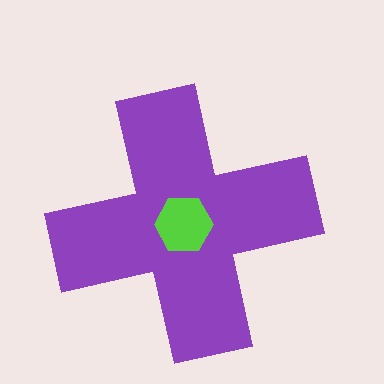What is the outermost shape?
The purple cross.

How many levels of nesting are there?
2.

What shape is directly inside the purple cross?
The lime hexagon.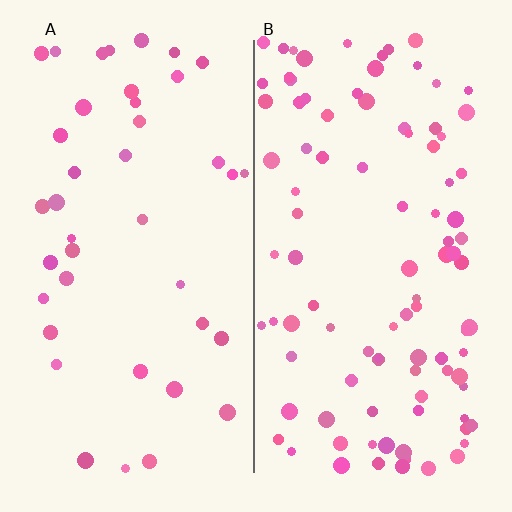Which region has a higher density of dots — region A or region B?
B (the right).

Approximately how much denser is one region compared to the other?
Approximately 2.4× — region B over region A.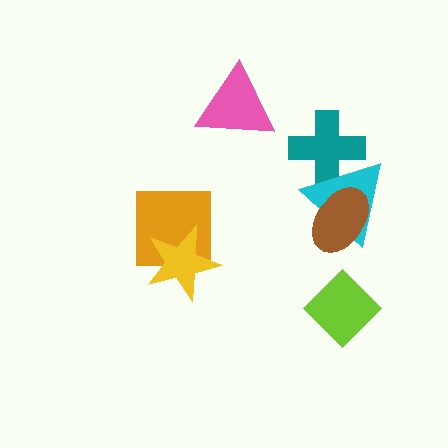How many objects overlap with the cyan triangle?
2 objects overlap with the cyan triangle.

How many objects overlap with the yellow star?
1 object overlaps with the yellow star.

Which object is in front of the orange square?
The yellow star is in front of the orange square.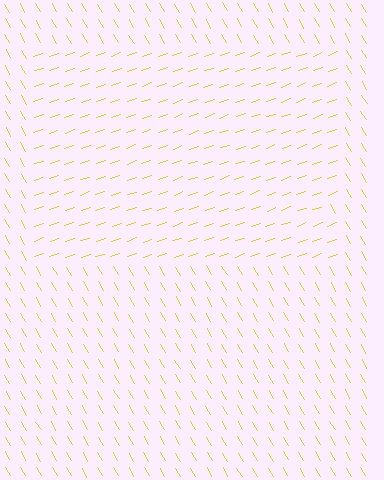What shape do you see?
I see a rectangle.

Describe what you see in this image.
The image is filled with small yellow line segments. A rectangle region in the image has lines oriented differently from the surrounding lines, creating a visible texture boundary.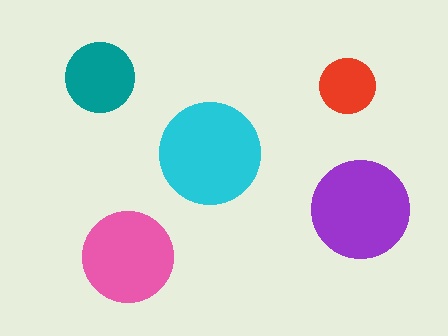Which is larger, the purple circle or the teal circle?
The purple one.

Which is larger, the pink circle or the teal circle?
The pink one.